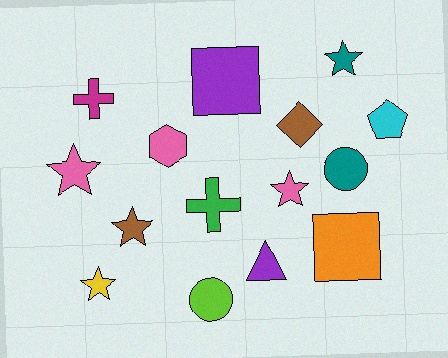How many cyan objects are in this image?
There is 1 cyan object.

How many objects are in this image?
There are 15 objects.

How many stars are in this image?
There are 5 stars.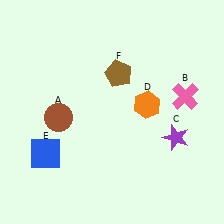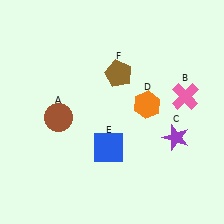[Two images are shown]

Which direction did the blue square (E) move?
The blue square (E) moved right.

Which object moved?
The blue square (E) moved right.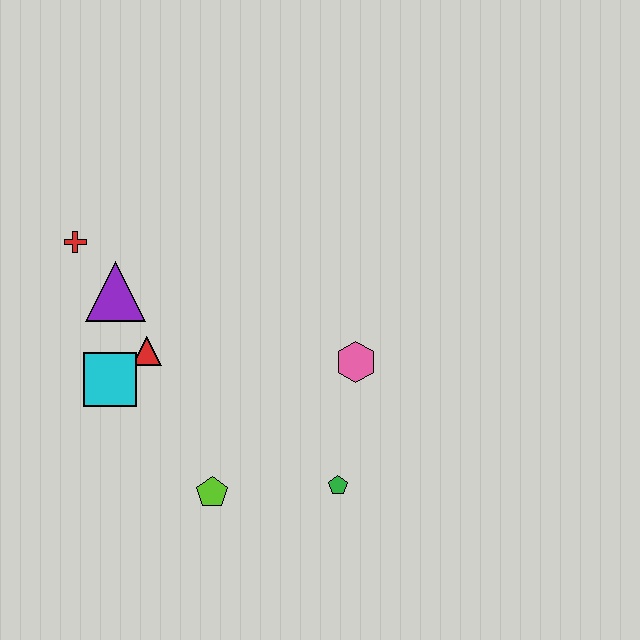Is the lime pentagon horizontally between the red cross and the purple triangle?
No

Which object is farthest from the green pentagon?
The red cross is farthest from the green pentagon.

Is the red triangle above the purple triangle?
No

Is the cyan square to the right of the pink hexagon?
No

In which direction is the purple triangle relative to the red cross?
The purple triangle is below the red cross.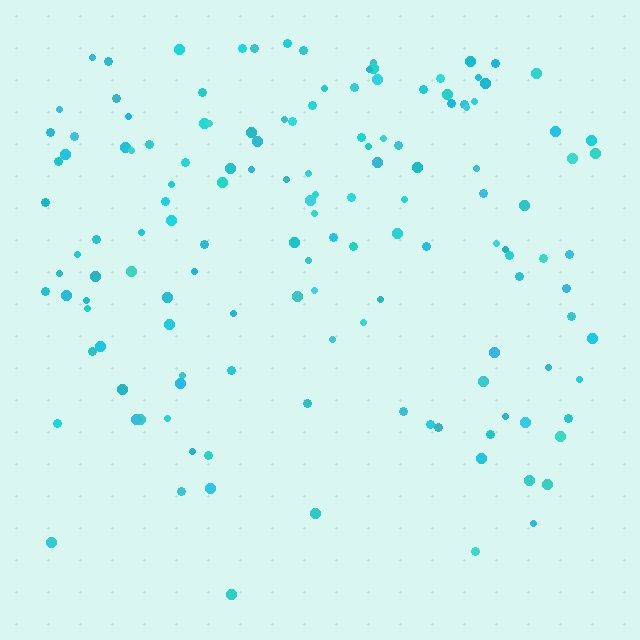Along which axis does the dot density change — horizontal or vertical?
Vertical.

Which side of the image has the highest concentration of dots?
The top.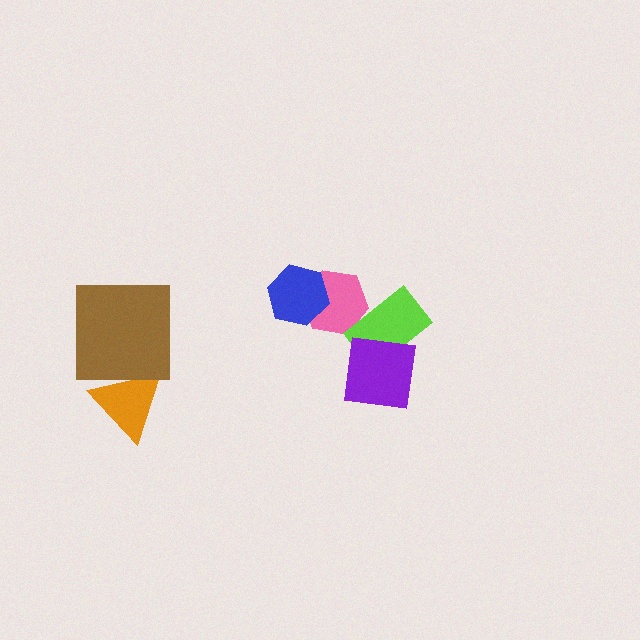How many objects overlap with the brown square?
1 object overlaps with the brown square.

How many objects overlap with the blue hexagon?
1 object overlaps with the blue hexagon.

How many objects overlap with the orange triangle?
1 object overlaps with the orange triangle.